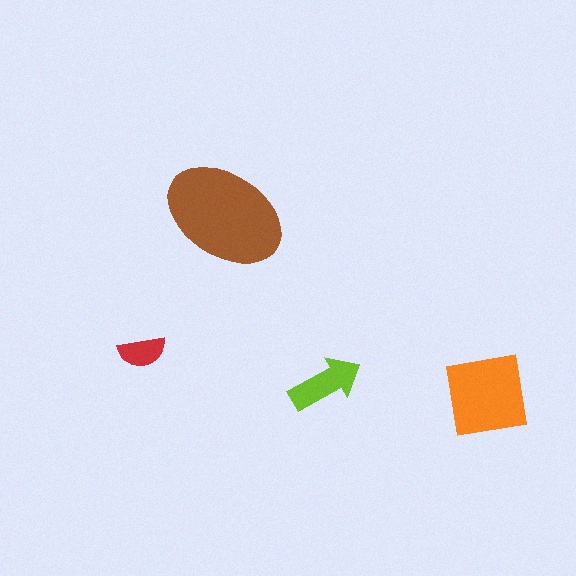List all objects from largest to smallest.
The brown ellipse, the orange square, the lime arrow, the red semicircle.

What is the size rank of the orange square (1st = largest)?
2nd.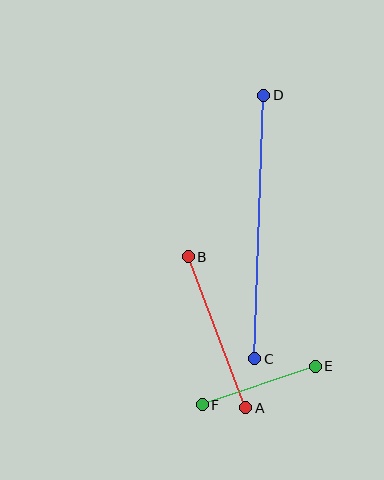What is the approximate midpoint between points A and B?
The midpoint is at approximately (217, 332) pixels.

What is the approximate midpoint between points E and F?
The midpoint is at approximately (259, 385) pixels.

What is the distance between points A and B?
The distance is approximately 162 pixels.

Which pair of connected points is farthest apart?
Points C and D are farthest apart.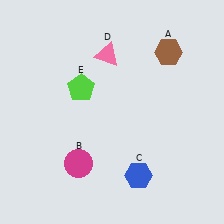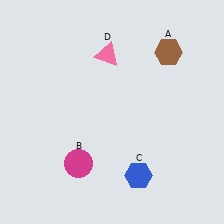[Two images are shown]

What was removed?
The lime pentagon (E) was removed in Image 2.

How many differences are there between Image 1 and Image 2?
There is 1 difference between the two images.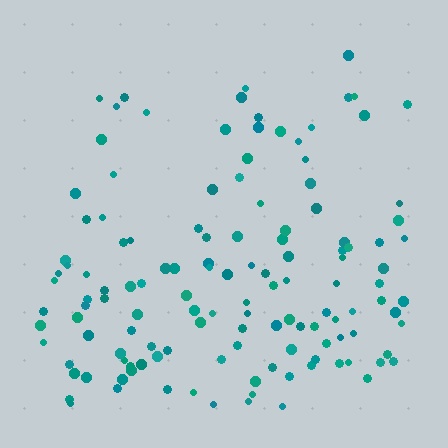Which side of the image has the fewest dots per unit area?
The top.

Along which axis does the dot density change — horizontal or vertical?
Vertical.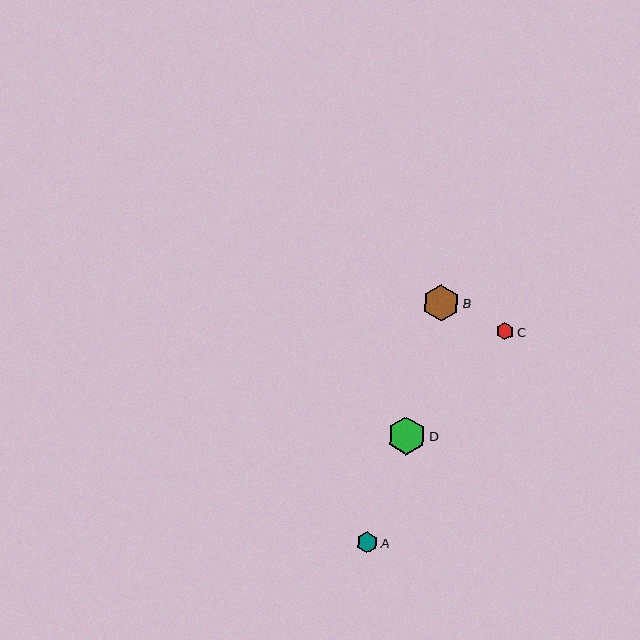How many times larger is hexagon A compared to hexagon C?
Hexagon A is approximately 1.2 times the size of hexagon C.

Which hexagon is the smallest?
Hexagon C is the smallest with a size of approximately 17 pixels.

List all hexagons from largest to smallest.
From largest to smallest: D, B, A, C.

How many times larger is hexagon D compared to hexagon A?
Hexagon D is approximately 1.8 times the size of hexagon A.